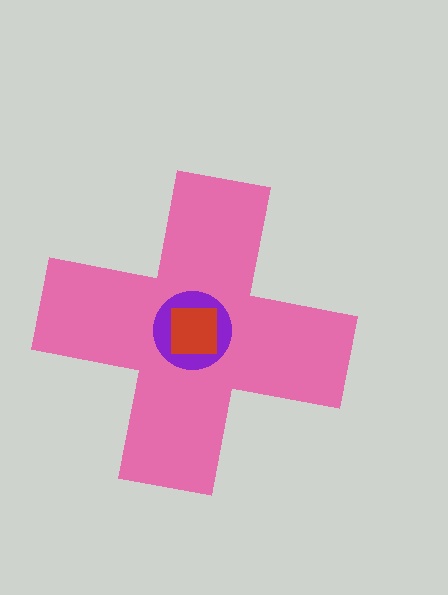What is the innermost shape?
The red square.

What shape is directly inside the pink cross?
The purple circle.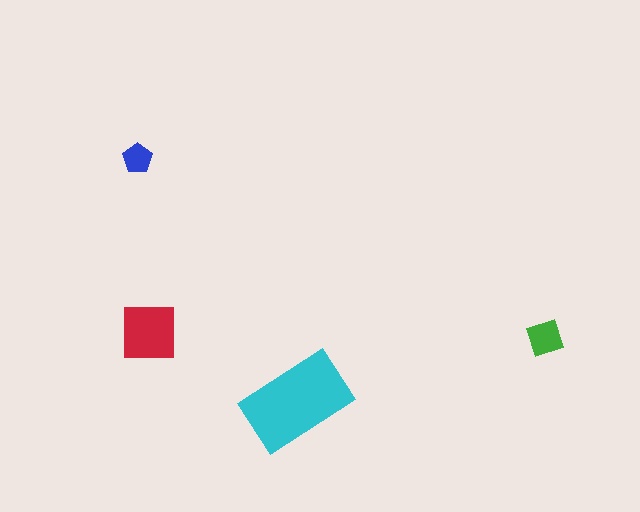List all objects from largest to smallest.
The cyan rectangle, the red square, the green diamond, the blue pentagon.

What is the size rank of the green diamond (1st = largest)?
3rd.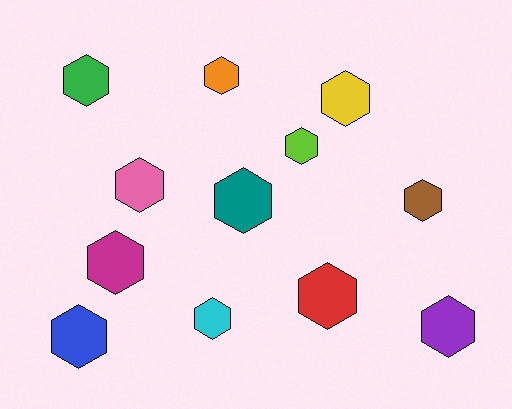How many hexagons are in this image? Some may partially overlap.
There are 12 hexagons.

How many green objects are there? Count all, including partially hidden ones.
There is 1 green object.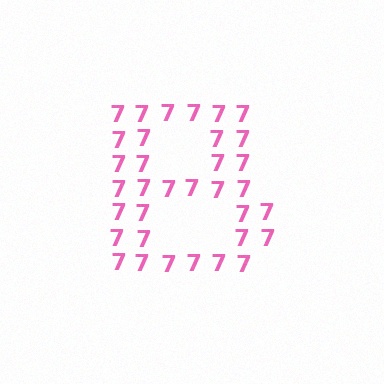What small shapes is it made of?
It is made of small digit 7's.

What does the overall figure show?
The overall figure shows the letter B.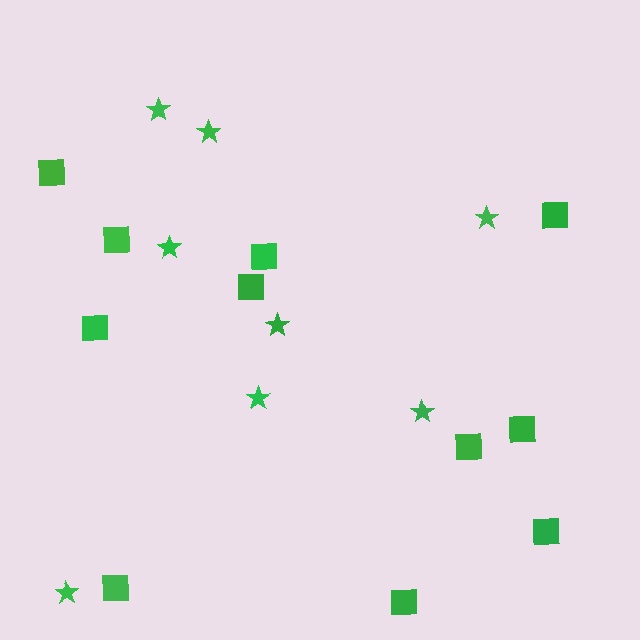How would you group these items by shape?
There are 2 groups: one group of squares (11) and one group of stars (8).